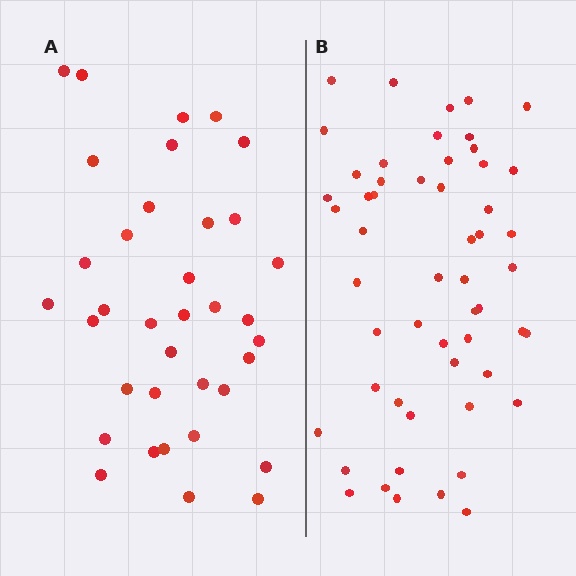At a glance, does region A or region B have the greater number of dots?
Region B (the right region) has more dots.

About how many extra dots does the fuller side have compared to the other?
Region B has approximately 20 more dots than region A.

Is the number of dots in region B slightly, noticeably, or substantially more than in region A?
Region B has substantially more. The ratio is roughly 1.5 to 1.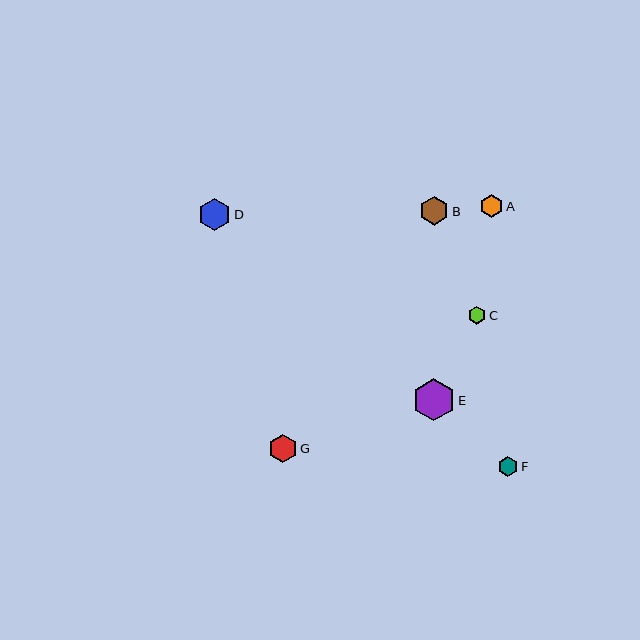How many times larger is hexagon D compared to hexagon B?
Hexagon D is approximately 1.1 times the size of hexagon B.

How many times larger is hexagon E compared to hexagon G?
Hexagon E is approximately 1.5 times the size of hexagon G.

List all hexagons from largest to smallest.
From largest to smallest: E, D, B, G, A, F, C.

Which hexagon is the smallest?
Hexagon C is the smallest with a size of approximately 18 pixels.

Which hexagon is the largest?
Hexagon E is the largest with a size of approximately 42 pixels.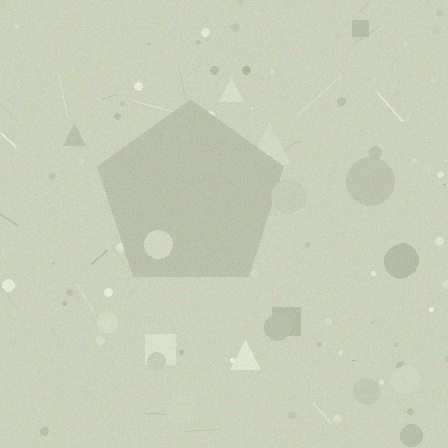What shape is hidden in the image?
A pentagon is hidden in the image.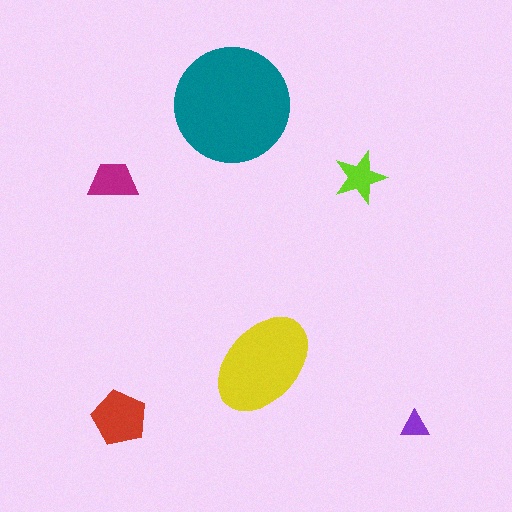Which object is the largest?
The teal circle.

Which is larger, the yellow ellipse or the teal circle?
The teal circle.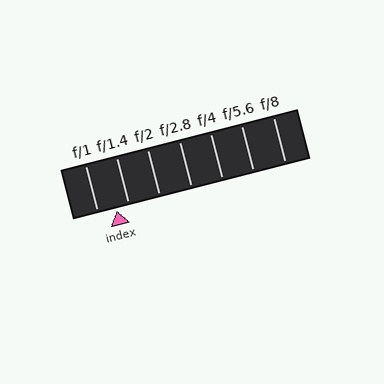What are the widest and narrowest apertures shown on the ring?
The widest aperture shown is f/1 and the narrowest is f/8.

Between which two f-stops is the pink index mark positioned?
The index mark is between f/1 and f/1.4.